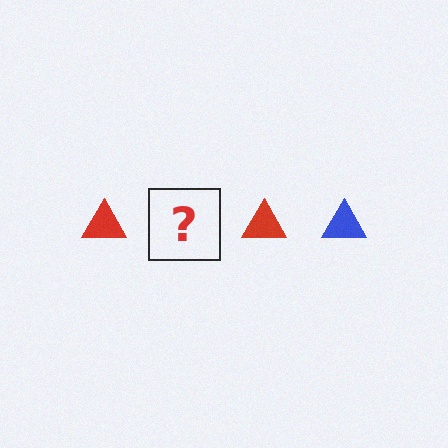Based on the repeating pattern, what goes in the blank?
The blank should be a blue triangle.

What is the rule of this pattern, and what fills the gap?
The rule is that the pattern cycles through red, blue triangles. The gap should be filled with a blue triangle.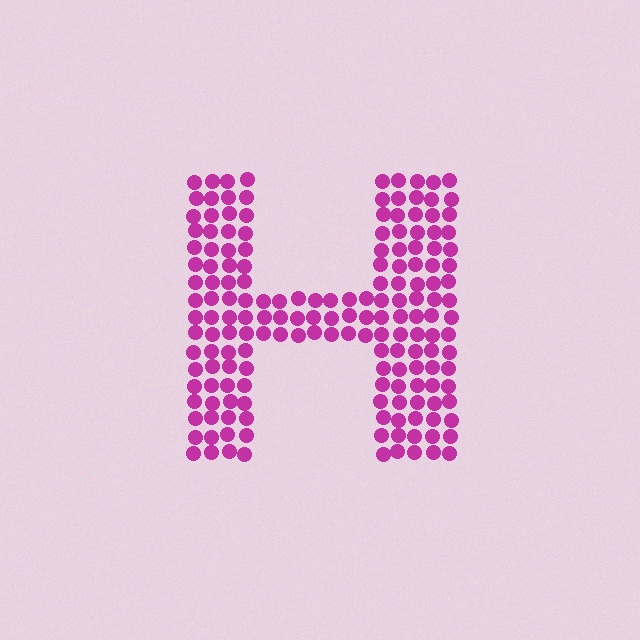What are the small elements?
The small elements are circles.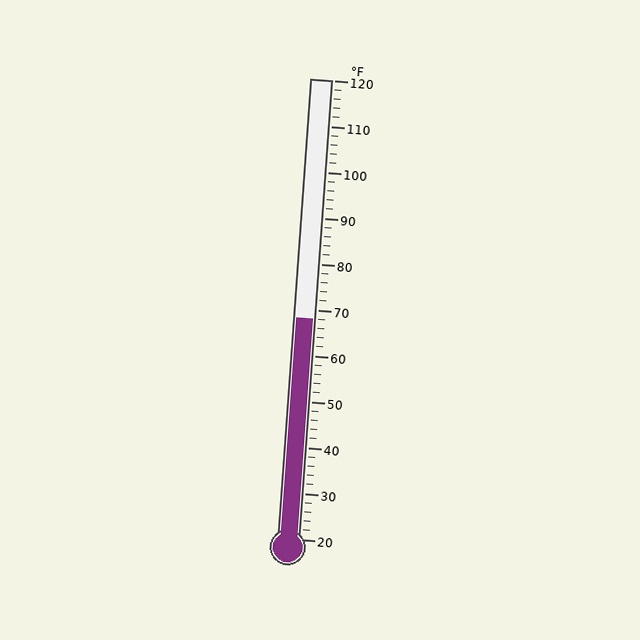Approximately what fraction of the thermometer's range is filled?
The thermometer is filled to approximately 50% of its range.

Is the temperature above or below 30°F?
The temperature is above 30°F.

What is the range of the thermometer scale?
The thermometer scale ranges from 20°F to 120°F.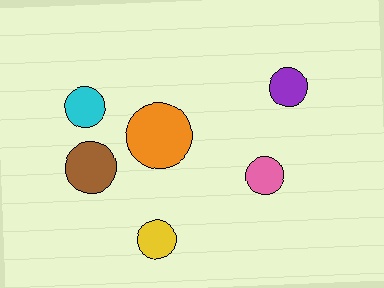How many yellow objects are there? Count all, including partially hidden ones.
There is 1 yellow object.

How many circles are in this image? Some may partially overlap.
There are 6 circles.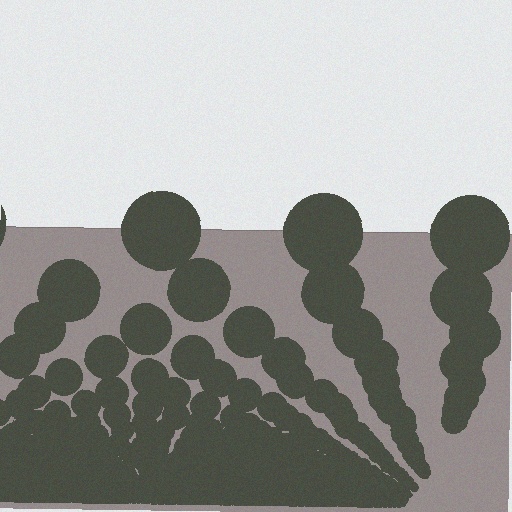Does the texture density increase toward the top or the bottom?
Density increases toward the bottom.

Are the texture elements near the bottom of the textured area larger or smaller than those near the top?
Smaller. The gradient is inverted — elements near the bottom are smaller and denser.